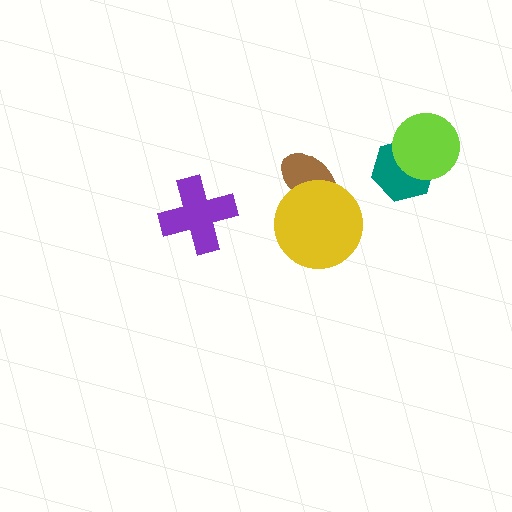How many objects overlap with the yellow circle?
1 object overlaps with the yellow circle.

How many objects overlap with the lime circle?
1 object overlaps with the lime circle.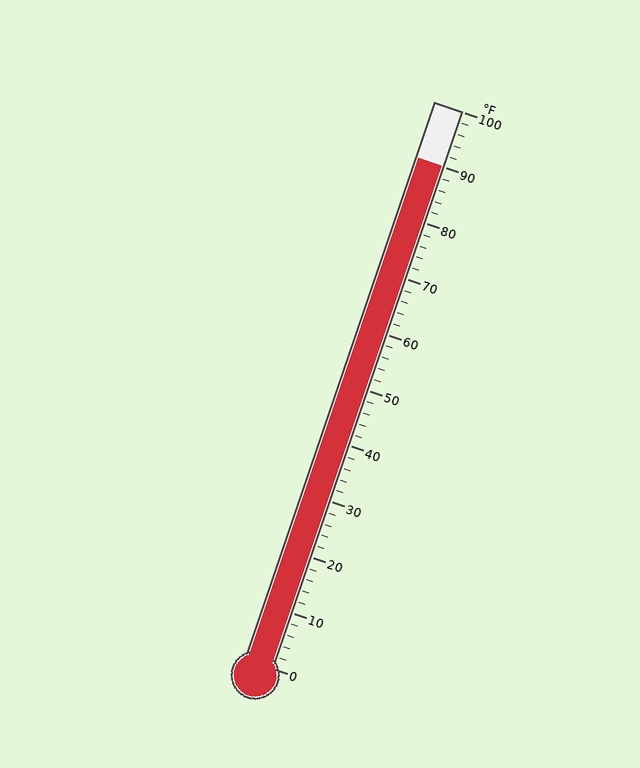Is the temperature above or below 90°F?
The temperature is at 90°F.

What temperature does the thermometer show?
The thermometer shows approximately 90°F.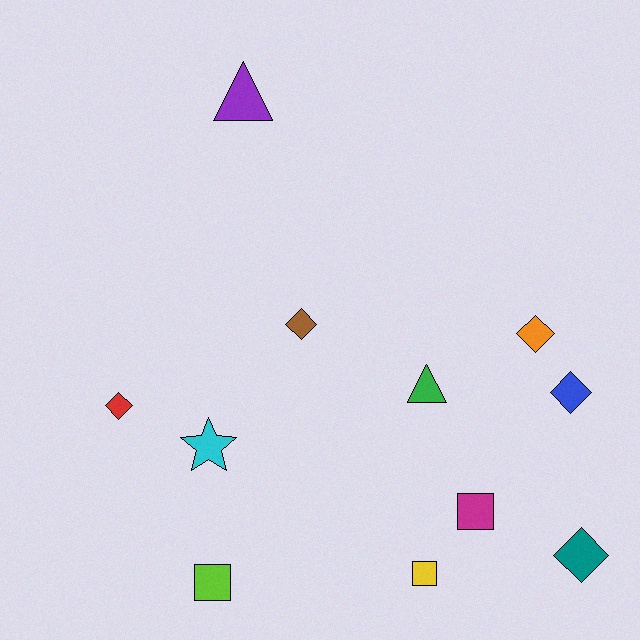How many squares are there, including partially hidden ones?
There are 3 squares.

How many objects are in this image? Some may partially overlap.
There are 11 objects.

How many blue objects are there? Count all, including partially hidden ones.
There is 1 blue object.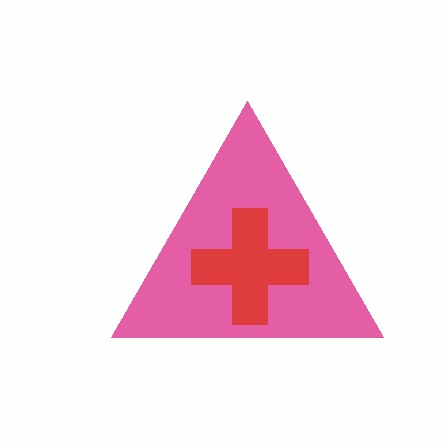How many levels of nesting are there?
2.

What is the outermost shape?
The pink triangle.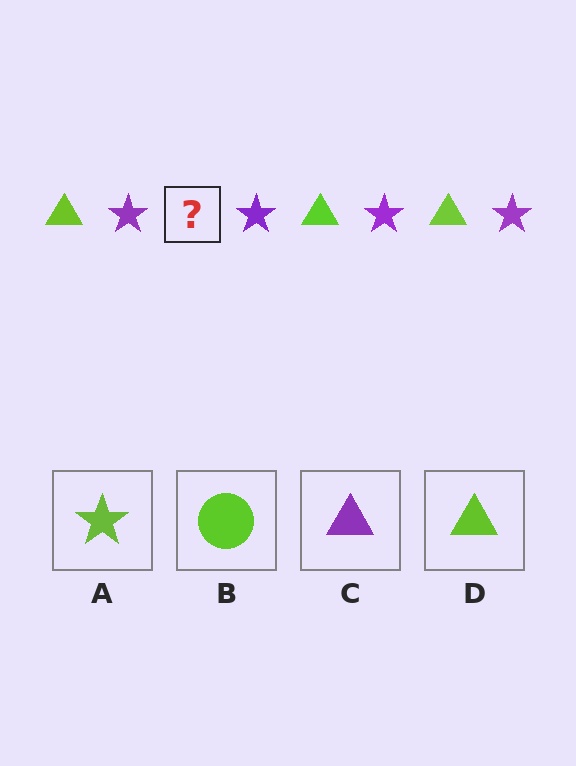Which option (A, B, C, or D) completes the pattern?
D.